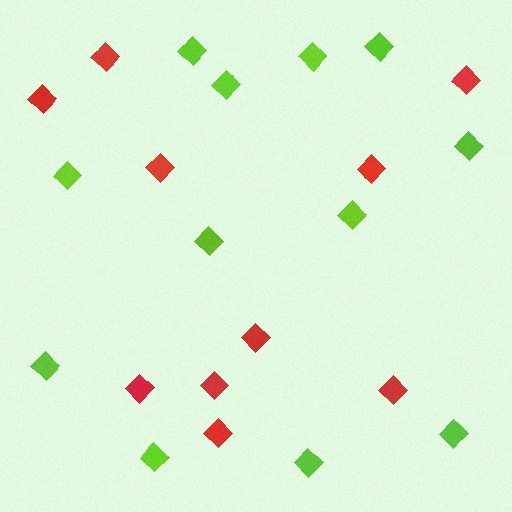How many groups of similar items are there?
There are 2 groups: one group of lime diamonds (12) and one group of red diamonds (10).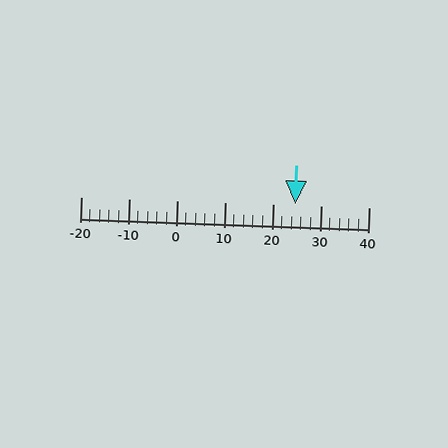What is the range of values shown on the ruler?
The ruler shows values from -20 to 40.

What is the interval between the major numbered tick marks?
The major tick marks are spaced 10 units apart.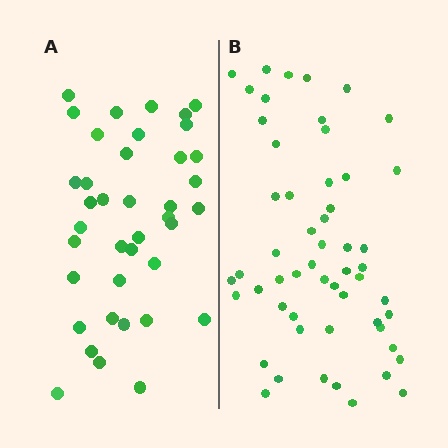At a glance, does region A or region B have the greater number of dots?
Region B (the right region) has more dots.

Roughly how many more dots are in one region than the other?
Region B has approximately 15 more dots than region A.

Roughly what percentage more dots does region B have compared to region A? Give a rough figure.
About 40% more.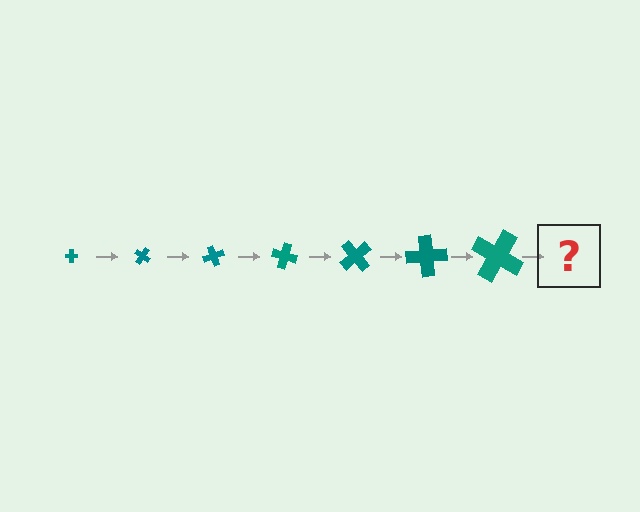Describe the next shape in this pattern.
It should be a cross, larger than the previous one and rotated 245 degrees from the start.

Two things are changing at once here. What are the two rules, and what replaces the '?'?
The two rules are that the cross grows larger each step and it rotates 35 degrees each step. The '?' should be a cross, larger than the previous one and rotated 245 degrees from the start.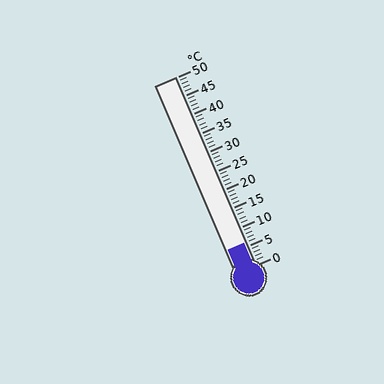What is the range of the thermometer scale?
The thermometer scale ranges from 0°C to 50°C.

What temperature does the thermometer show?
The thermometer shows approximately 6°C.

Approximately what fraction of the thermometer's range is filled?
The thermometer is filled to approximately 10% of its range.